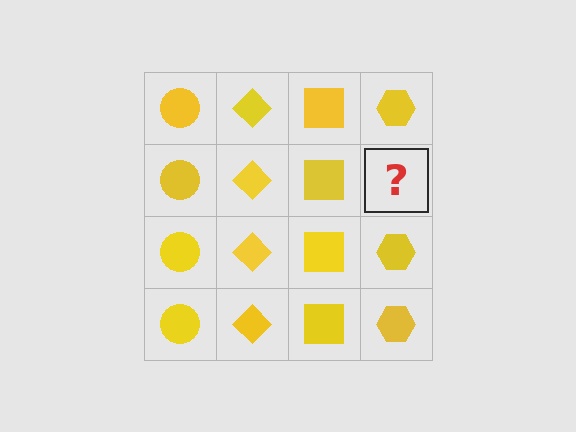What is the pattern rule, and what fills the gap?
The rule is that each column has a consistent shape. The gap should be filled with a yellow hexagon.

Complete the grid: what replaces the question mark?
The question mark should be replaced with a yellow hexagon.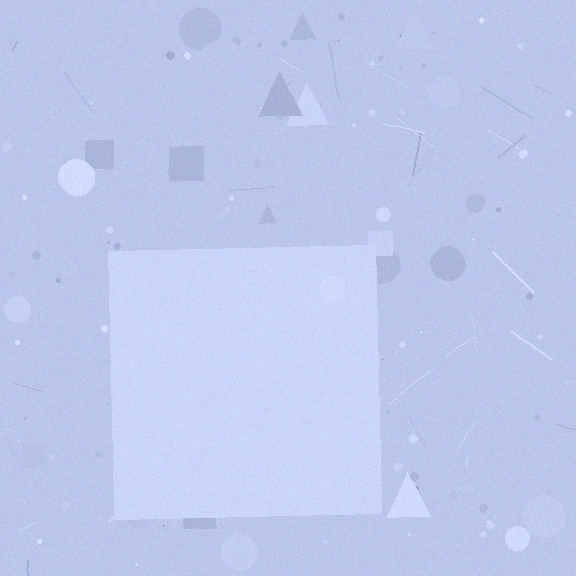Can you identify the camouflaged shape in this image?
The camouflaged shape is a square.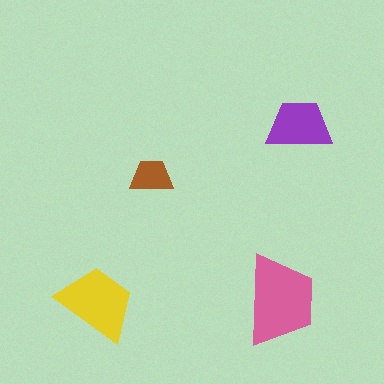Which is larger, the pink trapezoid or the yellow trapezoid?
The pink one.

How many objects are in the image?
There are 4 objects in the image.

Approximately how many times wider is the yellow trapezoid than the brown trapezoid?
About 2 times wider.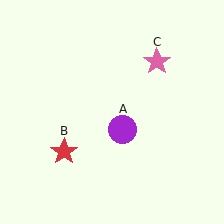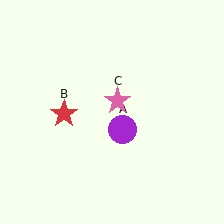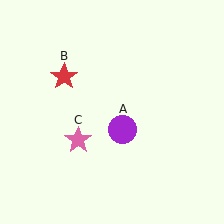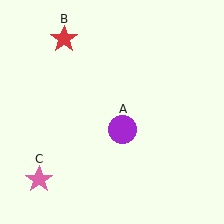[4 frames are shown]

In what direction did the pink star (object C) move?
The pink star (object C) moved down and to the left.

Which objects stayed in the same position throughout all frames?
Purple circle (object A) remained stationary.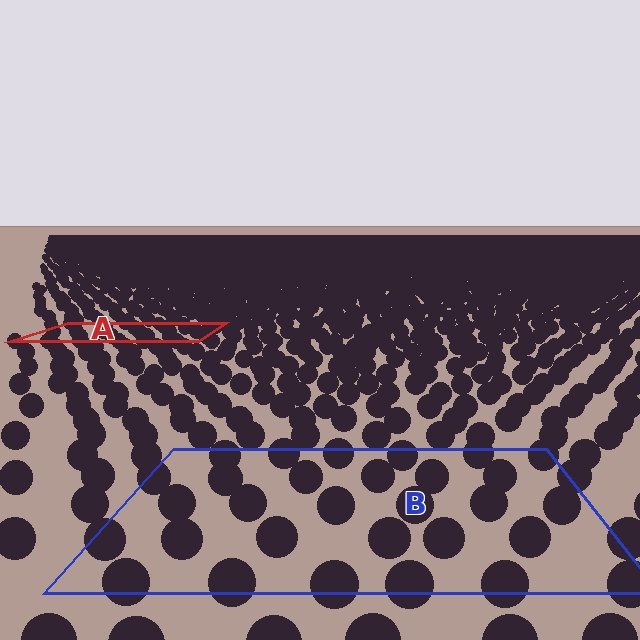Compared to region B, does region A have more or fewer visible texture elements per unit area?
Region A has more texture elements per unit area — they are packed more densely because it is farther away.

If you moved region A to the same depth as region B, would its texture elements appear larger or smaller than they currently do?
They would appear larger. At a closer depth, the same texture elements are projected at a bigger on-screen size.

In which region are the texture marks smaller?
The texture marks are smaller in region A, because it is farther away.